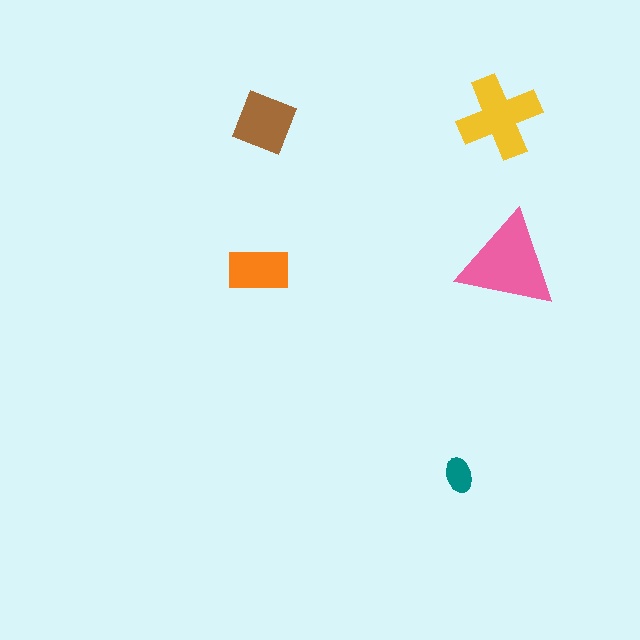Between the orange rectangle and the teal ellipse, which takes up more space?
The orange rectangle.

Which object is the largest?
The pink triangle.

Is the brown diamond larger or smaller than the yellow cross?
Smaller.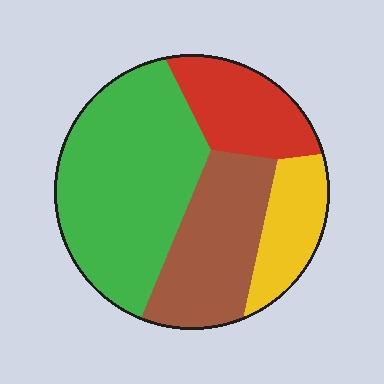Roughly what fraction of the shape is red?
Red takes up about one sixth (1/6) of the shape.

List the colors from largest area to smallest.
From largest to smallest: green, brown, red, yellow.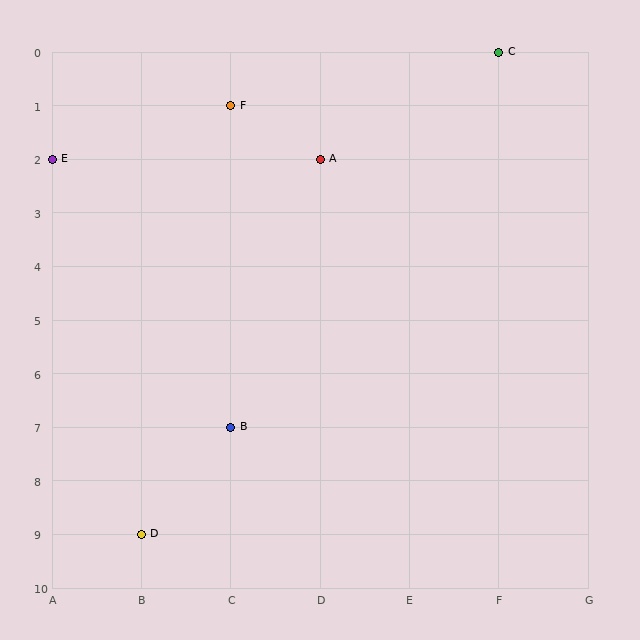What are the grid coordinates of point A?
Point A is at grid coordinates (D, 2).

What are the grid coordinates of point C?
Point C is at grid coordinates (F, 0).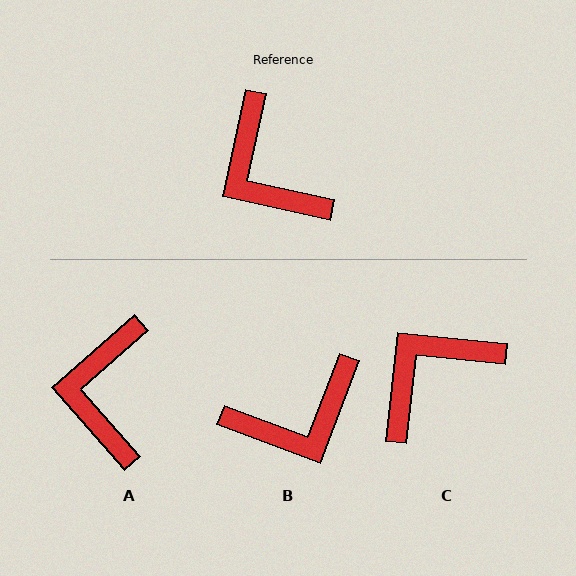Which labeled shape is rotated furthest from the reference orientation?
C, about 84 degrees away.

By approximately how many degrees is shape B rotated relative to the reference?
Approximately 82 degrees counter-clockwise.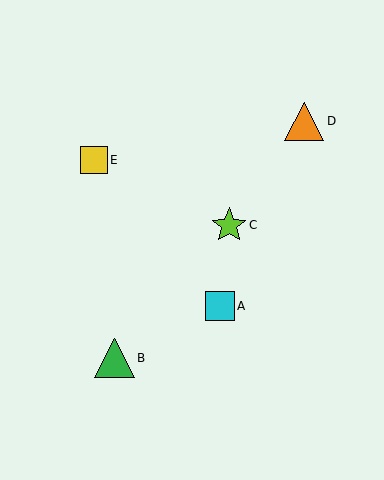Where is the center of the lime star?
The center of the lime star is at (229, 225).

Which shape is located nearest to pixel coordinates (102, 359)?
The green triangle (labeled B) at (114, 358) is nearest to that location.